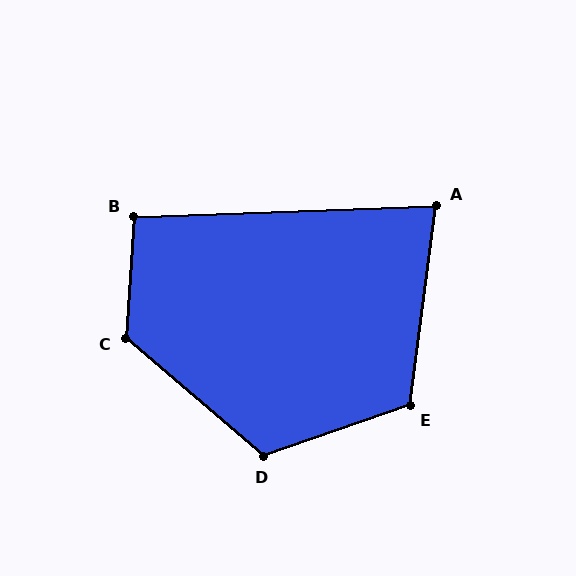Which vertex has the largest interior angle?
C, at approximately 127 degrees.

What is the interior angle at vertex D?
Approximately 120 degrees (obtuse).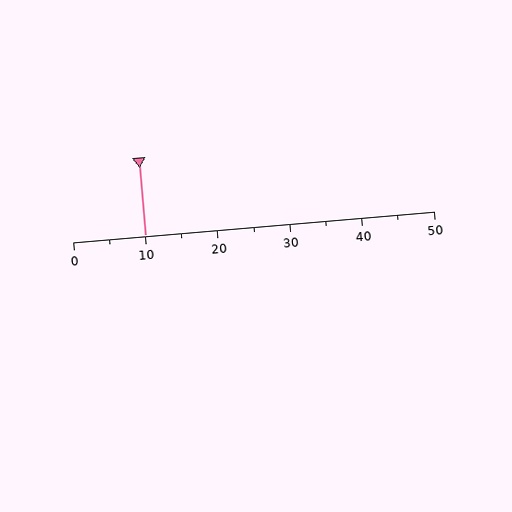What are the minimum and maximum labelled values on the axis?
The axis runs from 0 to 50.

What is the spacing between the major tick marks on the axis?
The major ticks are spaced 10 apart.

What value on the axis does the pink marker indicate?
The marker indicates approximately 10.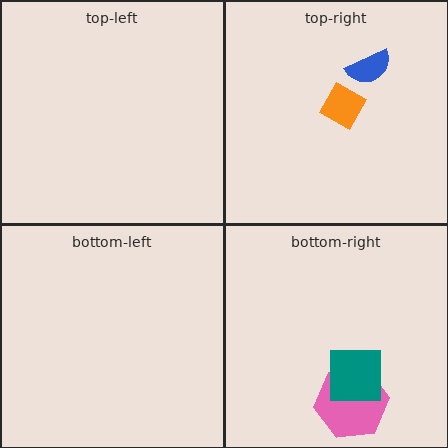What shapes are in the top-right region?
The blue semicircle, the orange diamond.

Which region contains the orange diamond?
The top-right region.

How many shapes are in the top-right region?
2.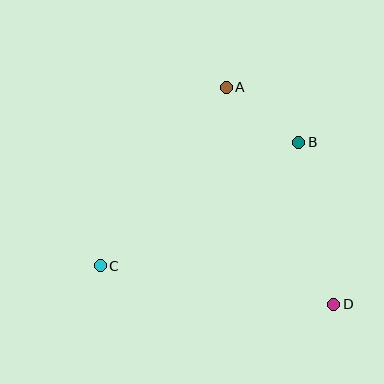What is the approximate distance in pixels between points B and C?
The distance between B and C is approximately 234 pixels.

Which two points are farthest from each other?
Points A and D are farthest from each other.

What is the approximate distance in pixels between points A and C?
The distance between A and C is approximately 219 pixels.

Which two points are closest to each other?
Points A and B are closest to each other.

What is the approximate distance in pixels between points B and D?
The distance between B and D is approximately 165 pixels.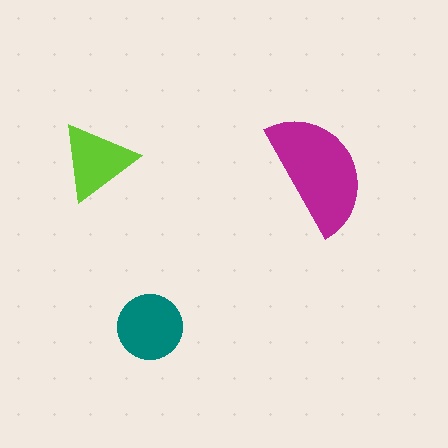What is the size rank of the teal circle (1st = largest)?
2nd.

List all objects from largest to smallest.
The magenta semicircle, the teal circle, the lime triangle.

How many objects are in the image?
There are 3 objects in the image.